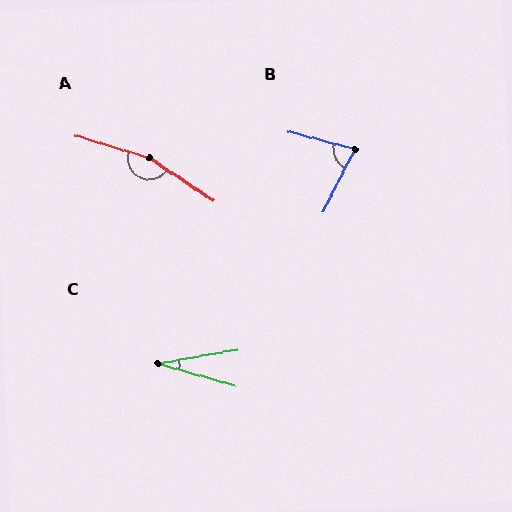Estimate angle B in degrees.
Approximately 78 degrees.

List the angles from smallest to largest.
C (26°), B (78°), A (163°).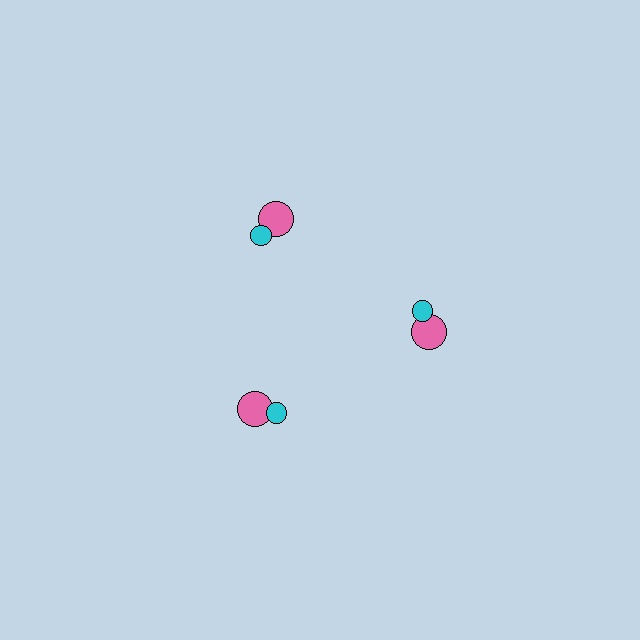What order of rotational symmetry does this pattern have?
This pattern has 3-fold rotational symmetry.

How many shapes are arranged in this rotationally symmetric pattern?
There are 6 shapes, arranged in 3 groups of 2.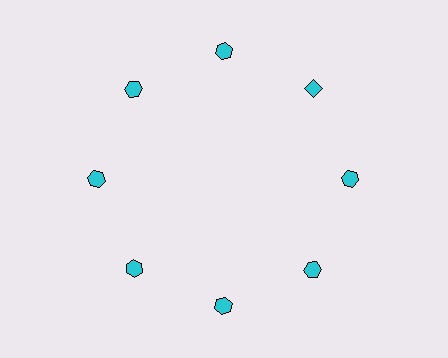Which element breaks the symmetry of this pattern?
The cyan diamond at roughly the 2 o'clock position breaks the symmetry. All other shapes are cyan hexagons.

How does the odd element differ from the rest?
It has a different shape: diamond instead of hexagon.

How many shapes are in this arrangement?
There are 8 shapes arranged in a ring pattern.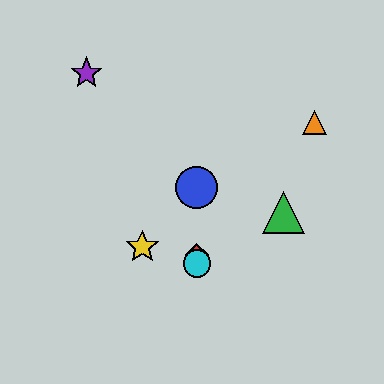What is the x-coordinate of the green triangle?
The green triangle is at x≈284.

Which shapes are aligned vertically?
The red diamond, the blue circle, the cyan circle are aligned vertically.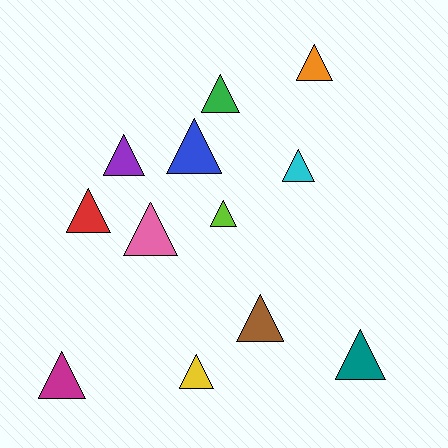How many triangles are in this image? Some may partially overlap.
There are 12 triangles.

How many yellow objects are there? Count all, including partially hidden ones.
There is 1 yellow object.